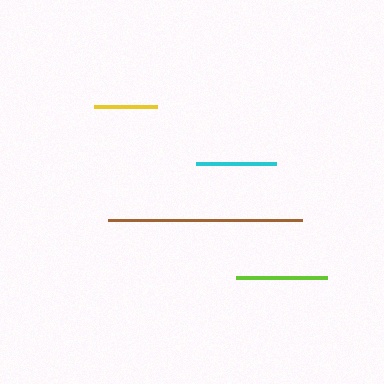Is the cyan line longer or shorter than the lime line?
The lime line is longer than the cyan line.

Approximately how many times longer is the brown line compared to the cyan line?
The brown line is approximately 2.4 times the length of the cyan line.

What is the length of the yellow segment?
The yellow segment is approximately 63 pixels long.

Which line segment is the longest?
The brown line is the longest at approximately 194 pixels.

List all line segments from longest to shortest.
From longest to shortest: brown, lime, cyan, yellow.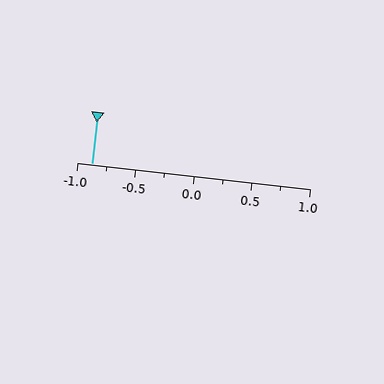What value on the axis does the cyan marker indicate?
The marker indicates approximately -0.88.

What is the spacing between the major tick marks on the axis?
The major ticks are spaced 0.5 apart.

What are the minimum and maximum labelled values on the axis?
The axis runs from -1.0 to 1.0.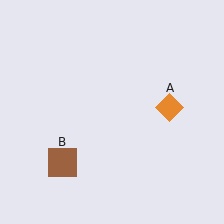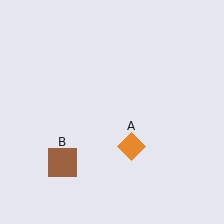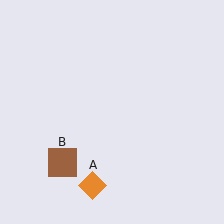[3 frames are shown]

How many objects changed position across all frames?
1 object changed position: orange diamond (object A).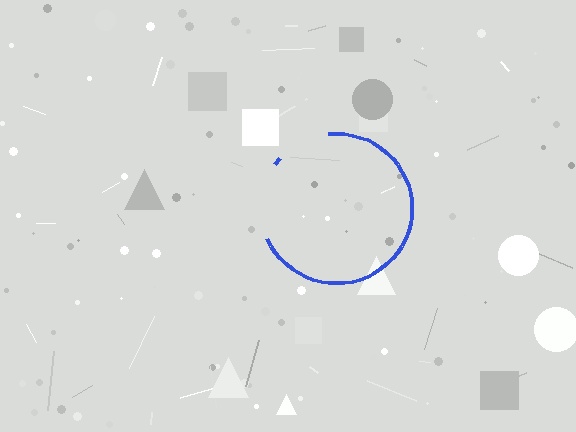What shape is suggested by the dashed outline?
The dashed outline suggests a circle.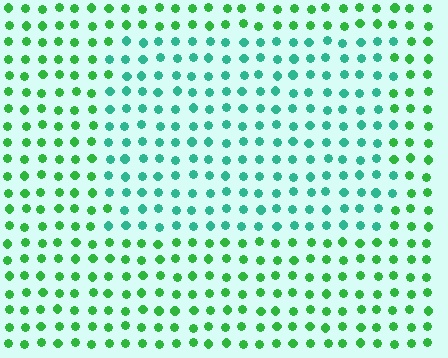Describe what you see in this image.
The image is filled with small green elements in a uniform arrangement. A rectangle-shaped region is visible where the elements are tinted to a slightly different hue, forming a subtle color boundary.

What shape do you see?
I see a rectangle.